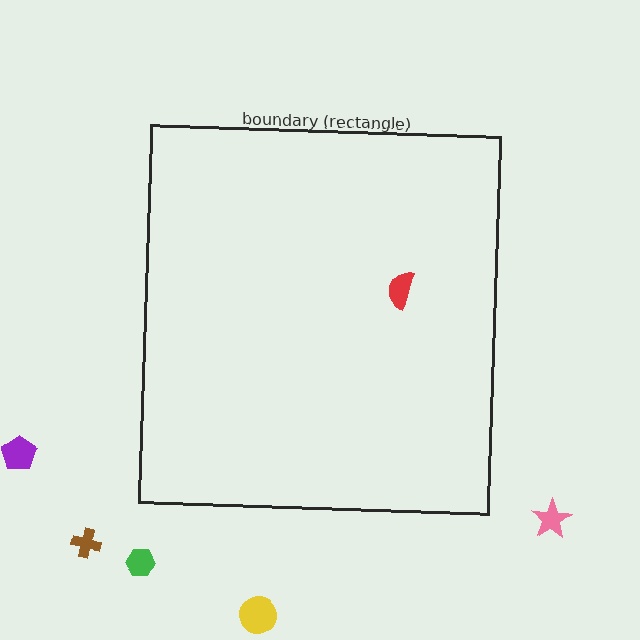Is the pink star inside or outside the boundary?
Outside.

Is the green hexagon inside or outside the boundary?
Outside.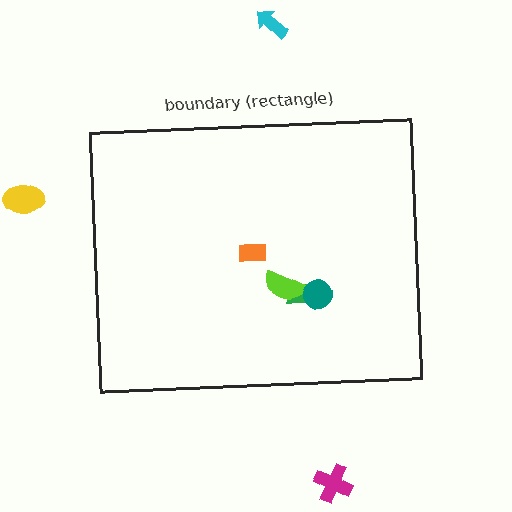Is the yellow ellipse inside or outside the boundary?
Outside.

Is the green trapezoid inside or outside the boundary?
Inside.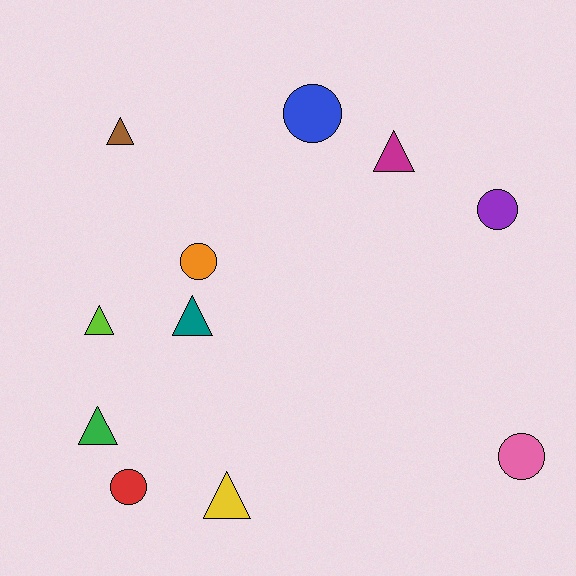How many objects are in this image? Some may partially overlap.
There are 11 objects.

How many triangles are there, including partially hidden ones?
There are 6 triangles.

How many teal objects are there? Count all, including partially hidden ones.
There is 1 teal object.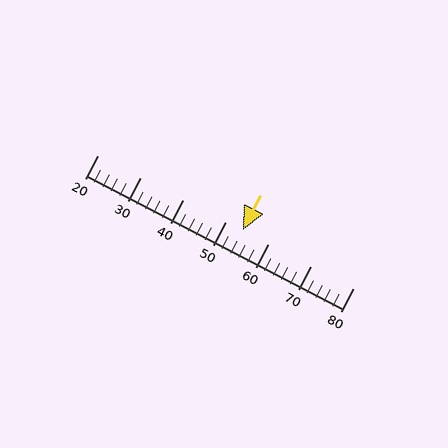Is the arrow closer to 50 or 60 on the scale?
The arrow is closer to 50.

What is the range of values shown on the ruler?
The ruler shows values from 20 to 80.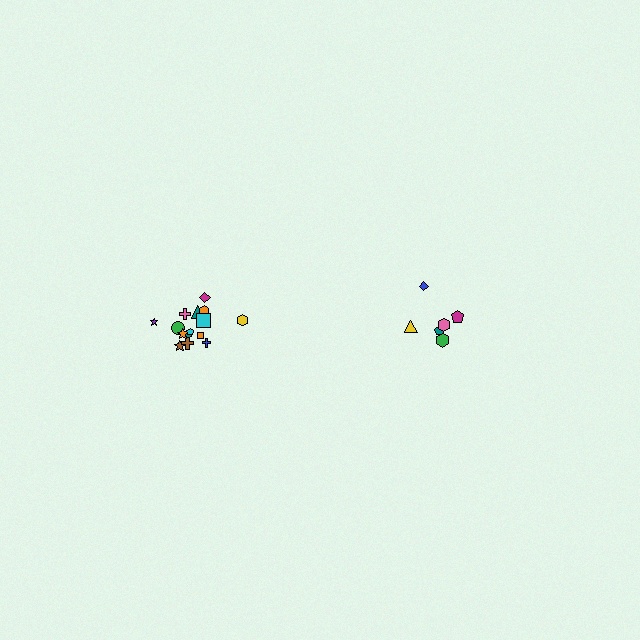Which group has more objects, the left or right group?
The left group.